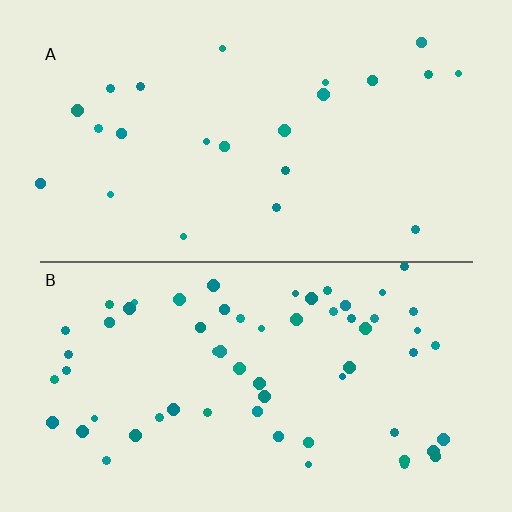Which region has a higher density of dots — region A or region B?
B (the bottom).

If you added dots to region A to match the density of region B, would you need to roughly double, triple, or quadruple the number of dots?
Approximately triple.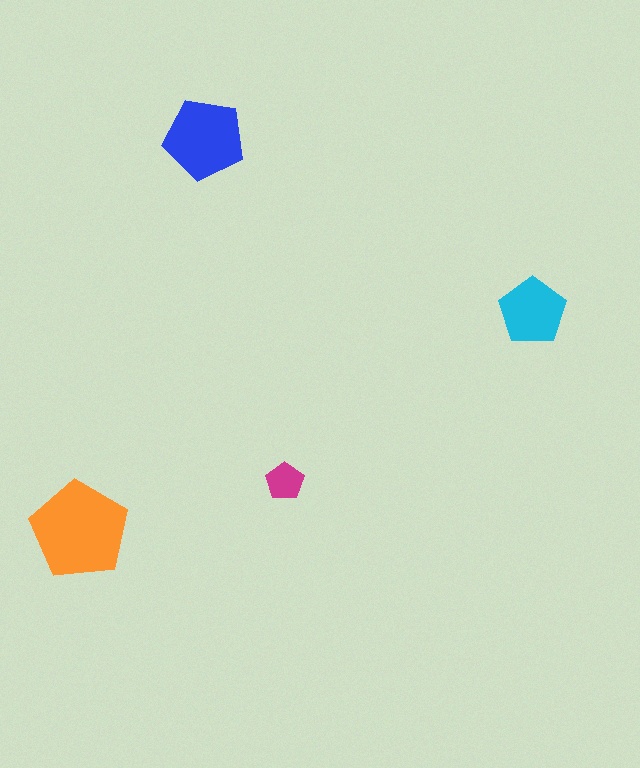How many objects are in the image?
There are 4 objects in the image.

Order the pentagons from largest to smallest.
the orange one, the blue one, the cyan one, the magenta one.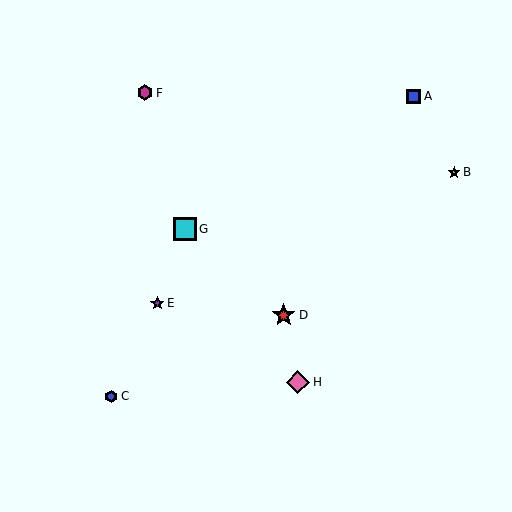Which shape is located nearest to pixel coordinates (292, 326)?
The red star (labeled D) at (284, 315) is nearest to that location.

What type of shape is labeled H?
Shape H is a pink diamond.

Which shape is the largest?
The pink diamond (labeled H) is the largest.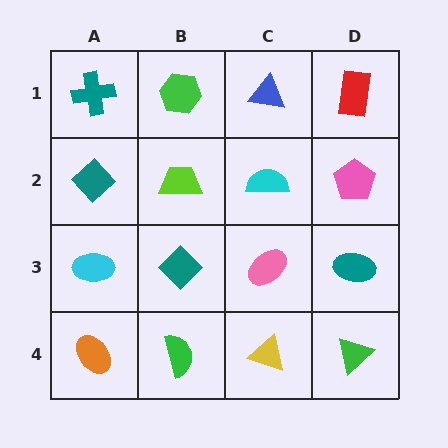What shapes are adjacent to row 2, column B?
A green hexagon (row 1, column B), a teal diamond (row 3, column B), a teal diamond (row 2, column A), a cyan semicircle (row 2, column C).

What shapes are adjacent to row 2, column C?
A blue triangle (row 1, column C), a pink ellipse (row 3, column C), a lime trapezoid (row 2, column B), a pink pentagon (row 2, column D).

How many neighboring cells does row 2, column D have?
3.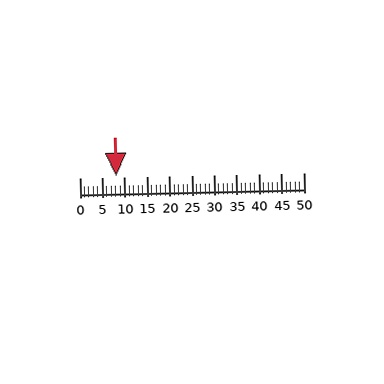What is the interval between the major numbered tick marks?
The major tick marks are spaced 5 units apart.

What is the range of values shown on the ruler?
The ruler shows values from 0 to 50.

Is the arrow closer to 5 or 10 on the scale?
The arrow is closer to 10.